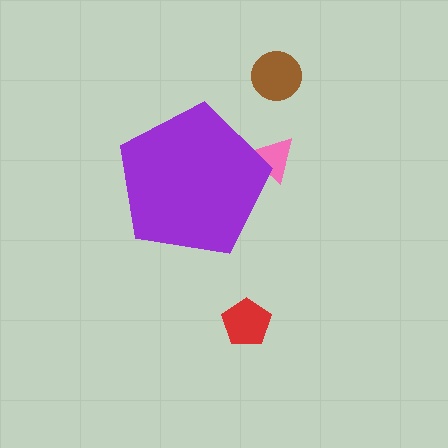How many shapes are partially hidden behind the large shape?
1 shape is partially hidden.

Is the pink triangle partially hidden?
Yes, the pink triangle is partially hidden behind the purple pentagon.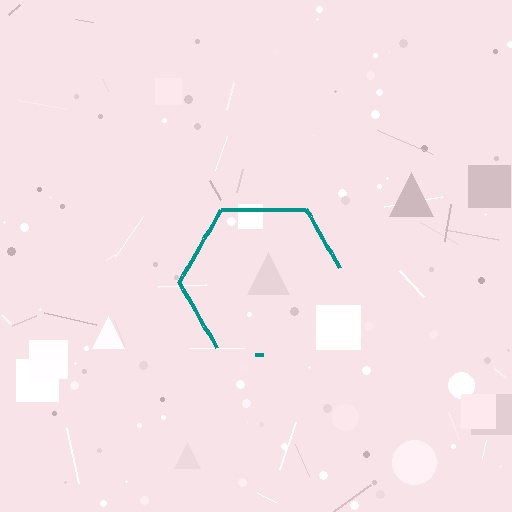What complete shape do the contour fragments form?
The contour fragments form a hexagon.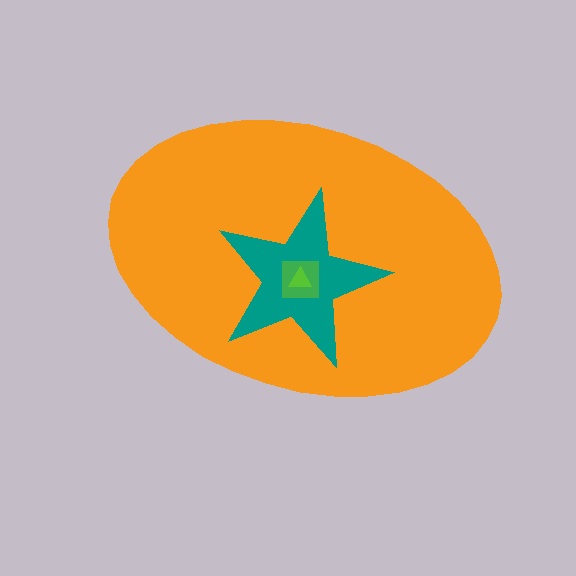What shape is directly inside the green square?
The lime triangle.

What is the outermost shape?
The orange ellipse.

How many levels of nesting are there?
4.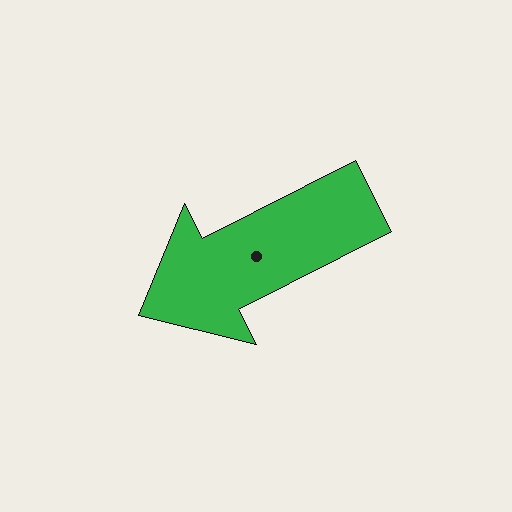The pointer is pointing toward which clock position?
Roughly 8 o'clock.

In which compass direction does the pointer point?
Southwest.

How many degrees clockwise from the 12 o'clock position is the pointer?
Approximately 243 degrees.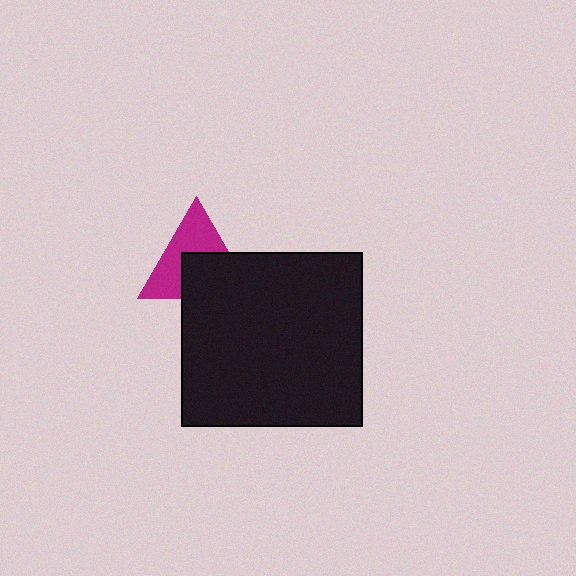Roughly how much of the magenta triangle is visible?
About half of it is visible (roughly 53%).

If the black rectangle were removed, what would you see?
You would see the complete magenta triangle.